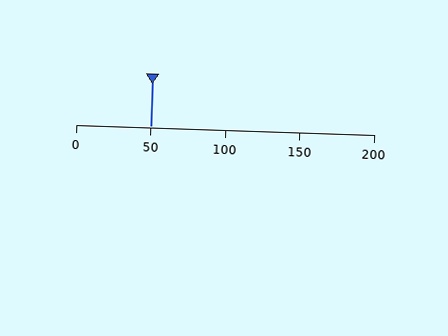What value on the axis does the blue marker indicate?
The marker indicates approximately 50.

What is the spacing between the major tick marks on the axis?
The major ticks are spaced 50 apart.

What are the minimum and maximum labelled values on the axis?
The axis runs from 0 to 200.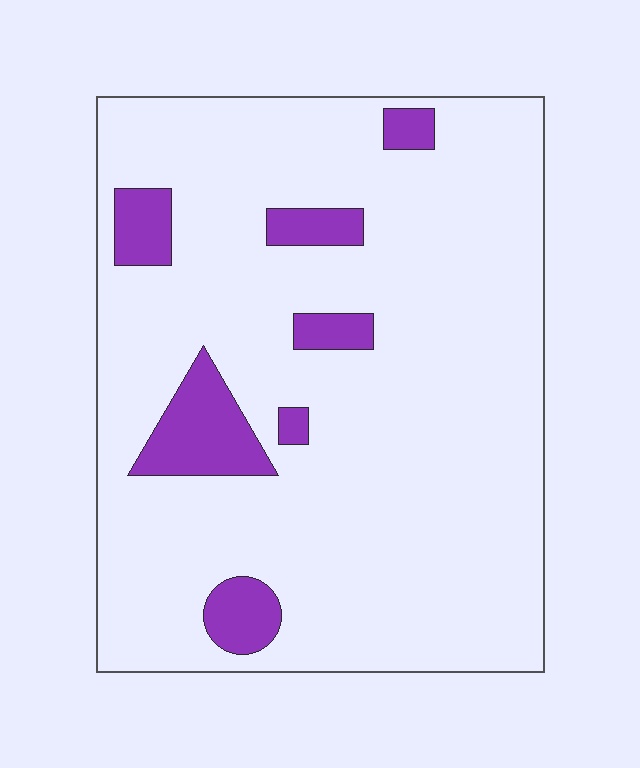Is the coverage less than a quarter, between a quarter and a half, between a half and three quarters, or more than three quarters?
Less than a quarter.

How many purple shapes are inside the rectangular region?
7.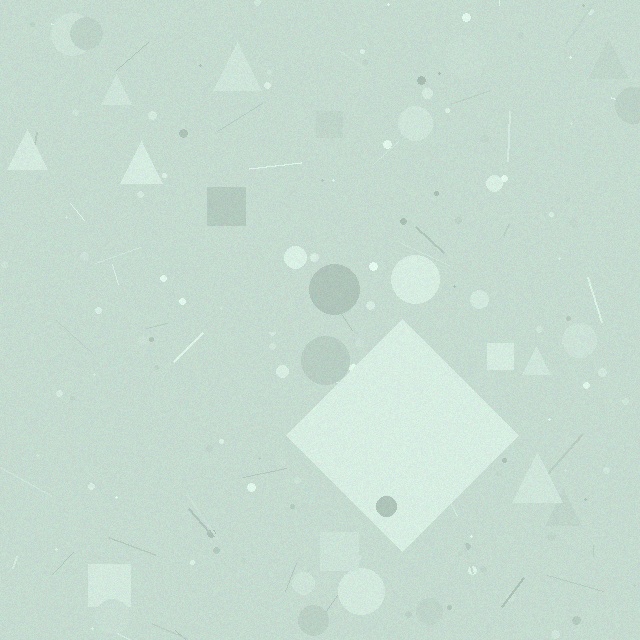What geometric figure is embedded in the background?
A diamond is embedded in the background.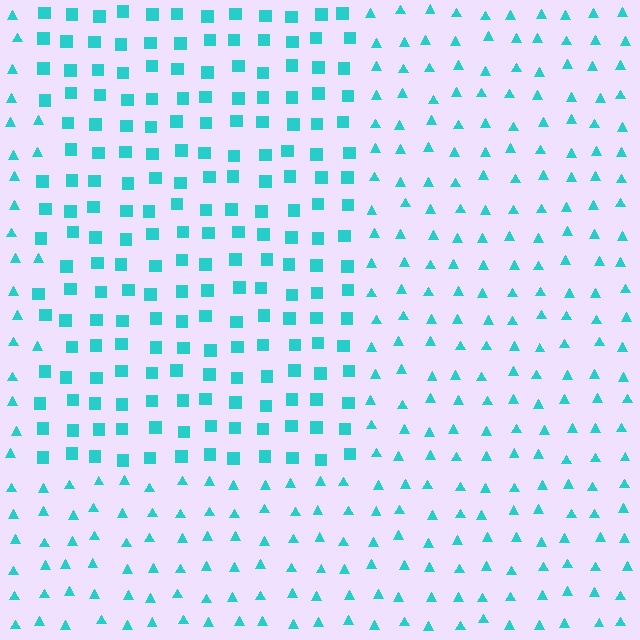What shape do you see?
I see a rectangle.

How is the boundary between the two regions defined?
The boundary is defined by a change in element shape: squares inside vs. triangles outside. All elements share the same color and spacing.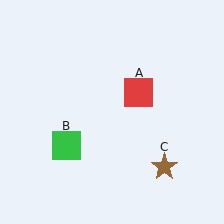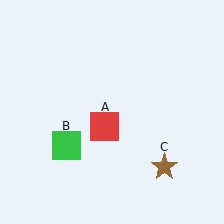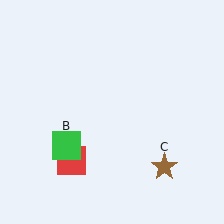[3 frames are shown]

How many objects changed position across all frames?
1 object changed position: red square (object A).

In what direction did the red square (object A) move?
The red square (object A) moved down and to the left.